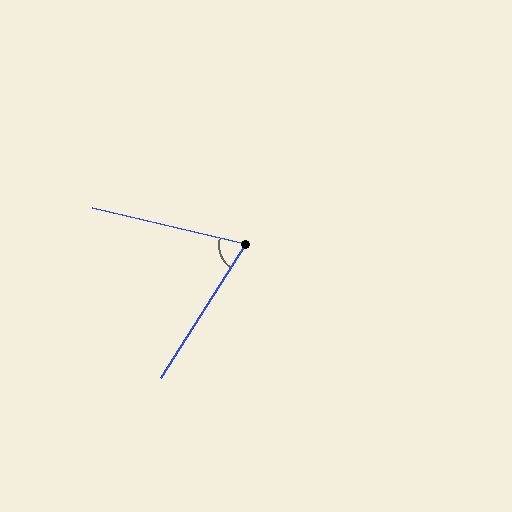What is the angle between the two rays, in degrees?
Approximately 71 degrees.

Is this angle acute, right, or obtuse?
It is acute.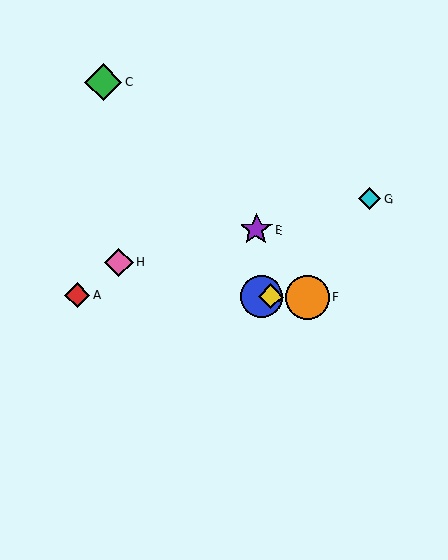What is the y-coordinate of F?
Object F is at y≈297.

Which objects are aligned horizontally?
Objects A, B, D, F are aligned horizontally.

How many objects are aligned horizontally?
4 objects (A, B, D, F) are aligned horizontally.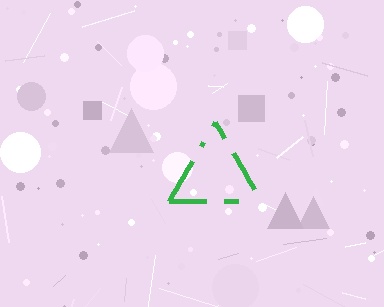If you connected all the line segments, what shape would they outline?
They would outline a triangle.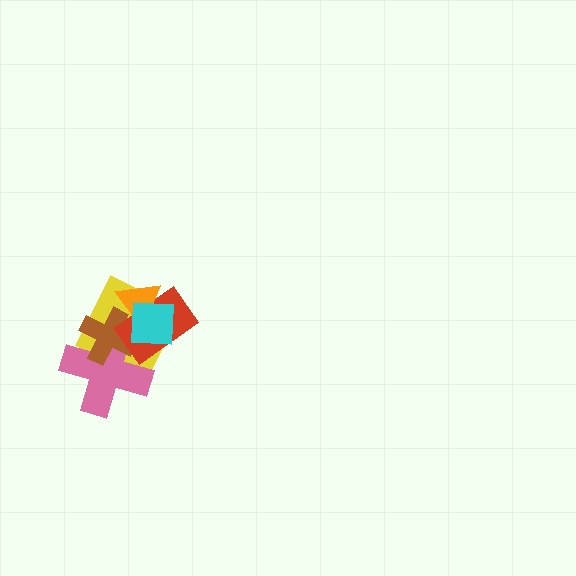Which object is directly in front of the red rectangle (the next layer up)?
The orange triangle is directly in front of the red rectangle.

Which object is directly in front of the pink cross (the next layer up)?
The brown cross is directly in front of the pink cross.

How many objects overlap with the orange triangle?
4 objects overlap with the orange triangle.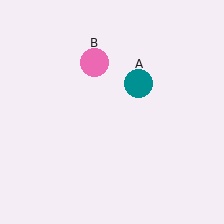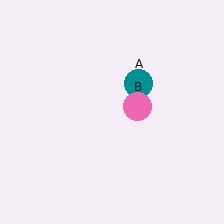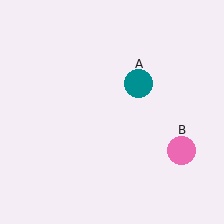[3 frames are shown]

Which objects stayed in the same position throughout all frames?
Teal circle (object A) remained stationary.